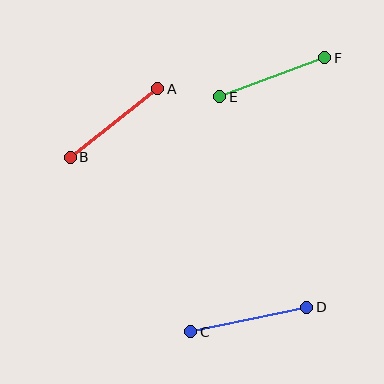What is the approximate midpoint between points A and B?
The midpoint is at approximately (114, 123) pixels.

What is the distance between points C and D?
The distance is approximately 118 pixels.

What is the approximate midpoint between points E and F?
The midpoint is at approximately (272, 77) pixels.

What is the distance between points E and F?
The distance is approximately 112 pixels.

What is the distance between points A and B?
The distance is approximately 111 pixels.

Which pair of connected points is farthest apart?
Points C and D are farthest apart.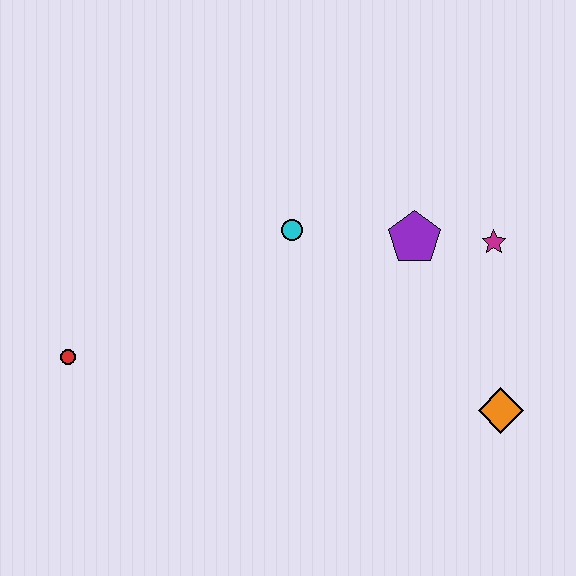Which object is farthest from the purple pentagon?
The red circle is farthest from the purple pentagon.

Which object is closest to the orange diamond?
The magenta star is closest to the orange diamond.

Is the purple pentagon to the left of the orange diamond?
Yes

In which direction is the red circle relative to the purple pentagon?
The red circle is to the left of the purple pentagon.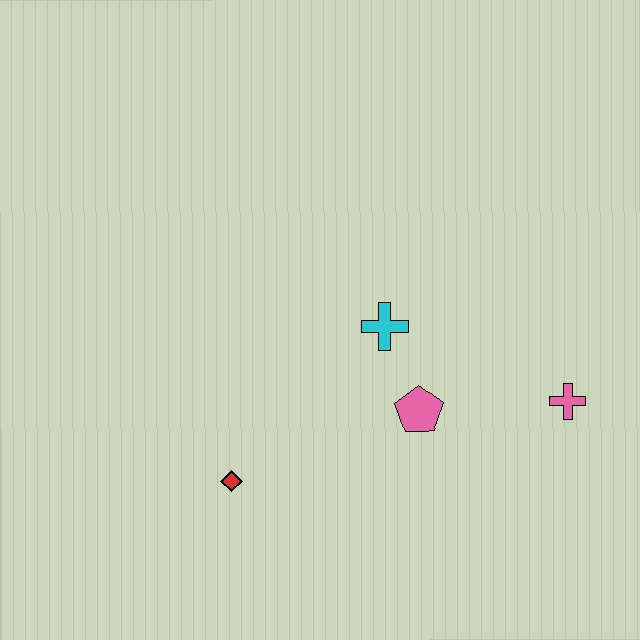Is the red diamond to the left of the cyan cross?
Yes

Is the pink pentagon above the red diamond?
Yes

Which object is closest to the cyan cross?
The pink pentagon is closest to the cyan cross.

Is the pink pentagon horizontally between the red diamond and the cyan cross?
No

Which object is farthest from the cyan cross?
The red diamond is farthest from the cyan cross.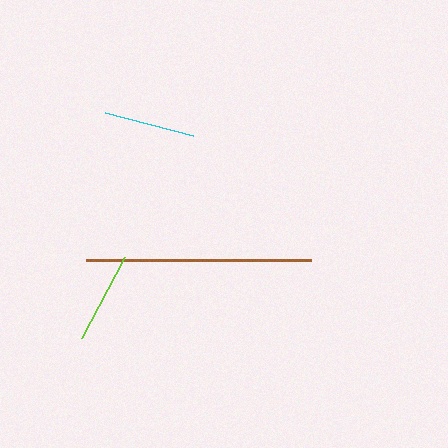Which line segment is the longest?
The brown line is the longest at approximately 225 pixels.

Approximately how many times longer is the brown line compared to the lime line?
The brown line is approximately 2.5 times the length of the lime line.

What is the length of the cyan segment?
The cyan segment is approximately 91 pixels long.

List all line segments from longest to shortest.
From longest to shortest: brown, lime, cyan.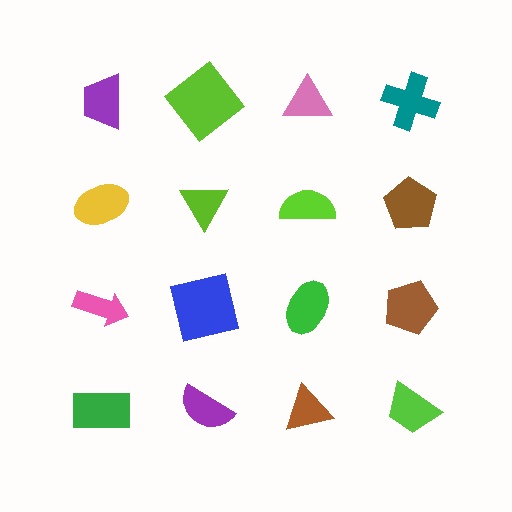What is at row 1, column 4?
A teal cross.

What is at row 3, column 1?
A pink arrow.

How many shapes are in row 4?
4 shapes.